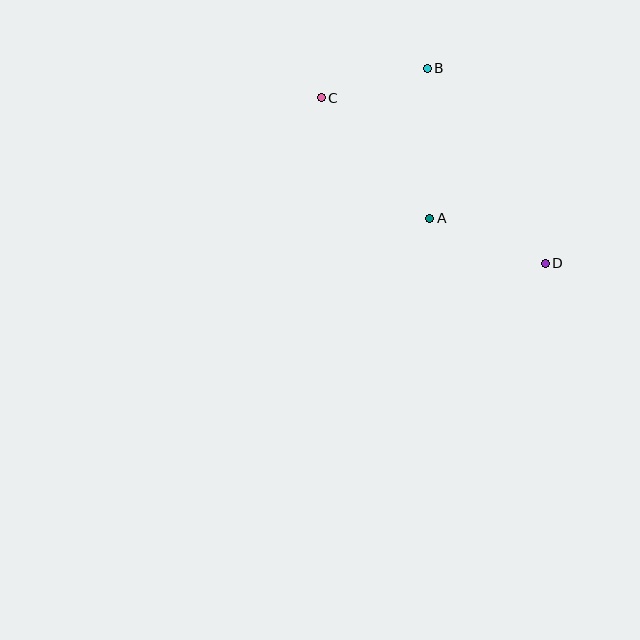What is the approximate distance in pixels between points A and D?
The distance between A and D is approximately 124 pixels.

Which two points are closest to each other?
Points B and C are closest to each other.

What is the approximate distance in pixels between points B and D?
The distance between B and D is approximately 228 pixels.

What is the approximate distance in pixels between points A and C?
The distance between A and C is approximately 162 pixels.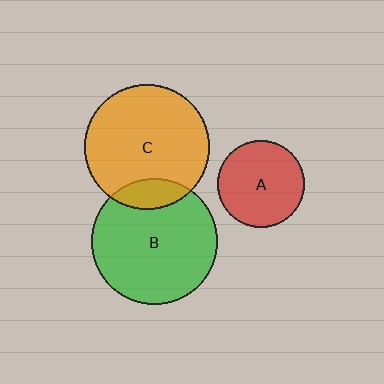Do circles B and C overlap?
Yes.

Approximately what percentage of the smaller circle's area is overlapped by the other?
Approximately 15%.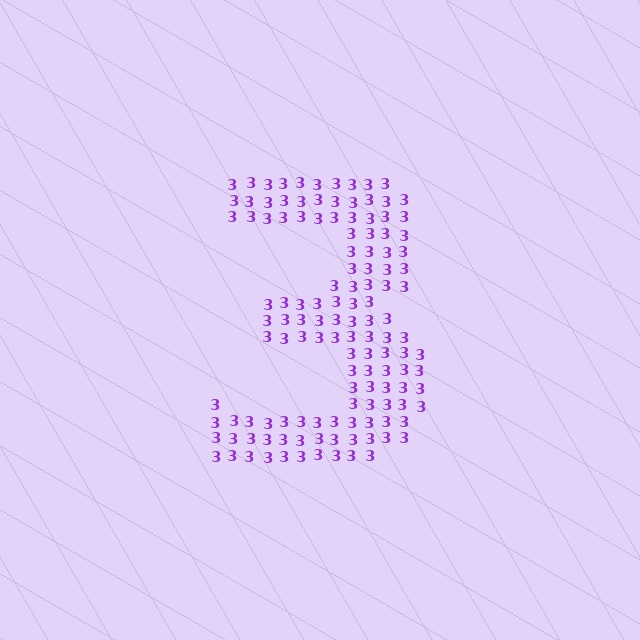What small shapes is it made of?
It is made of small digit 3's.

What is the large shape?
The large shape is the digit 3.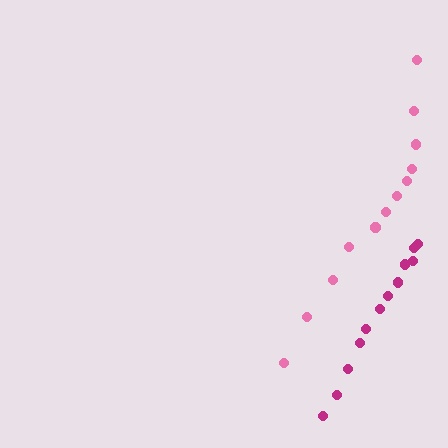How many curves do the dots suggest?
There are 2 distinct paths.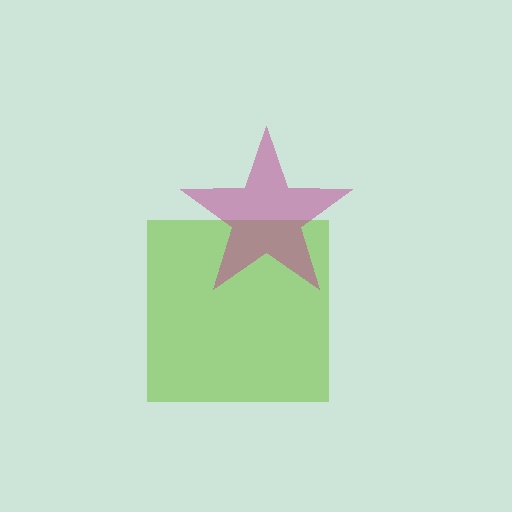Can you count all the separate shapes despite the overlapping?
Yes, there are 2 separate shapes.